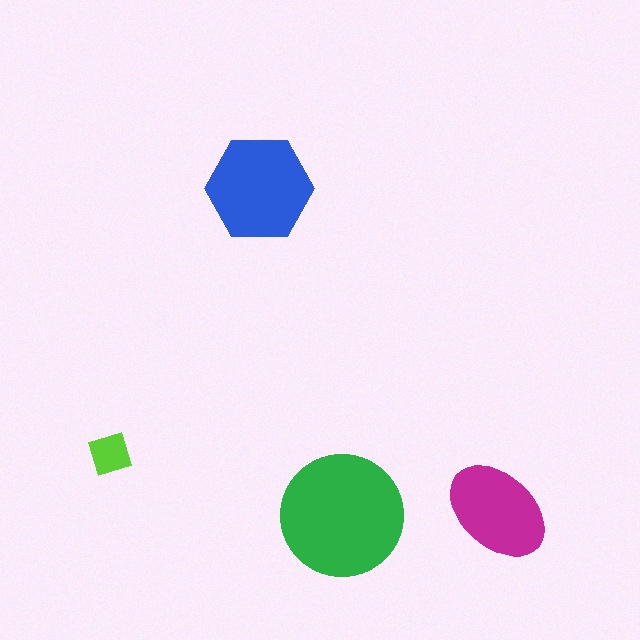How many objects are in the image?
There are 4 objects in the image.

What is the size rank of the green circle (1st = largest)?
1st.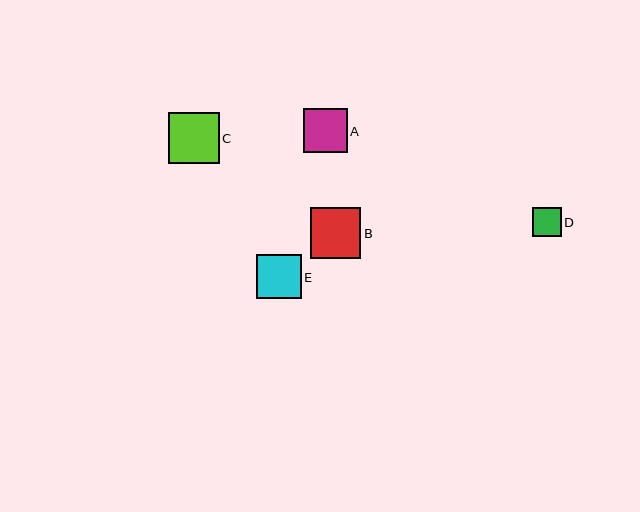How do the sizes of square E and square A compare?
Square E and square A are approximately the same size.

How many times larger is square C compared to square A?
Square C is approximately 1.2 times the size of square A.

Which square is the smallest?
Square D is the smallest with a size of approximately 29 pixels.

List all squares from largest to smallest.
From largest to smallest: C, B, E, A, D.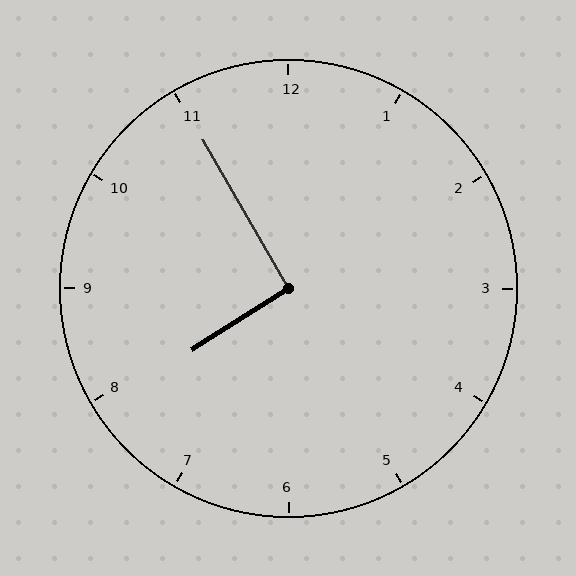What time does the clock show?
7:55.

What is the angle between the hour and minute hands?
Approximately 92 degrees.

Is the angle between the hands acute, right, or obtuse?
It is right.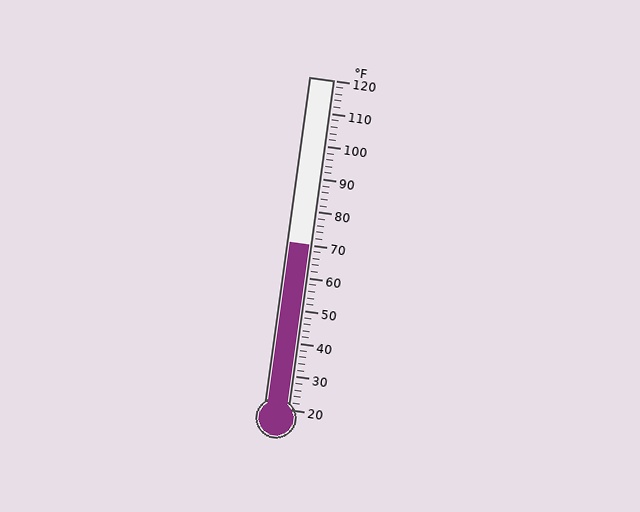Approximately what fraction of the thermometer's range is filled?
The thermometer is filled to approximately 50% of its range.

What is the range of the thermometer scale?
The thermometer scale ranges from 20°F to 120°F.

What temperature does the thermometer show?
The thermometer shows approximately 70°F.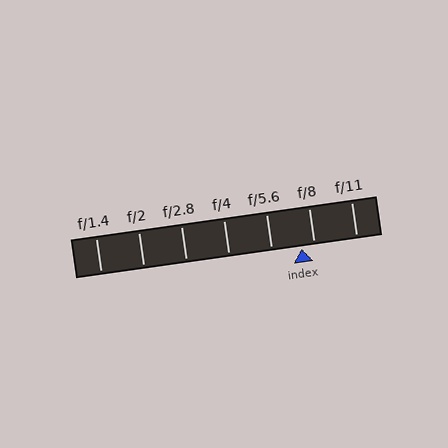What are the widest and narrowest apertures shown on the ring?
The widest aperture shown is f/1.4 and the narrowest is f/11.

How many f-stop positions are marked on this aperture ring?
There are 7 f-stop positions marked.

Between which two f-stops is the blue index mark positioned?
The index mark is between f/5.6 and f/8.